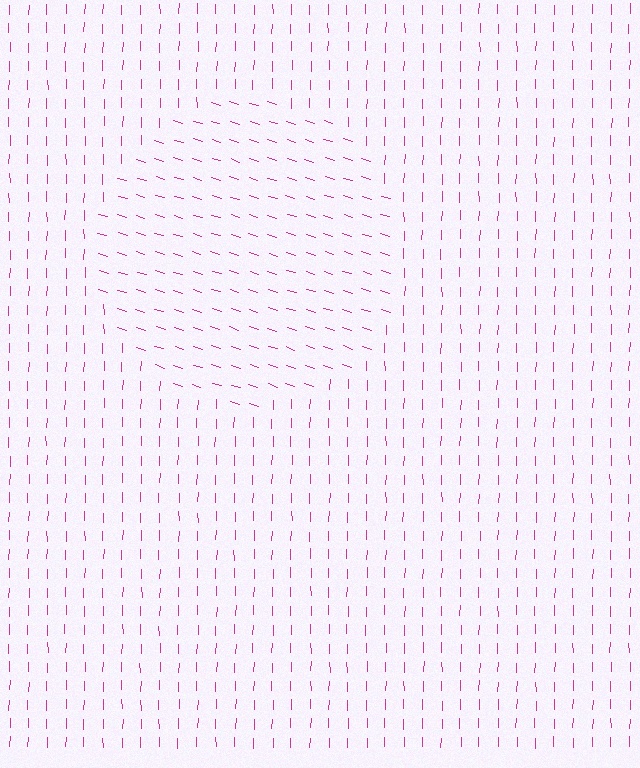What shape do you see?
I see a circle.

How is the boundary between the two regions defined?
The boundary is defined purely by a change in line orientation (approximately 73 degrees difference). All lines are the same color and thickness.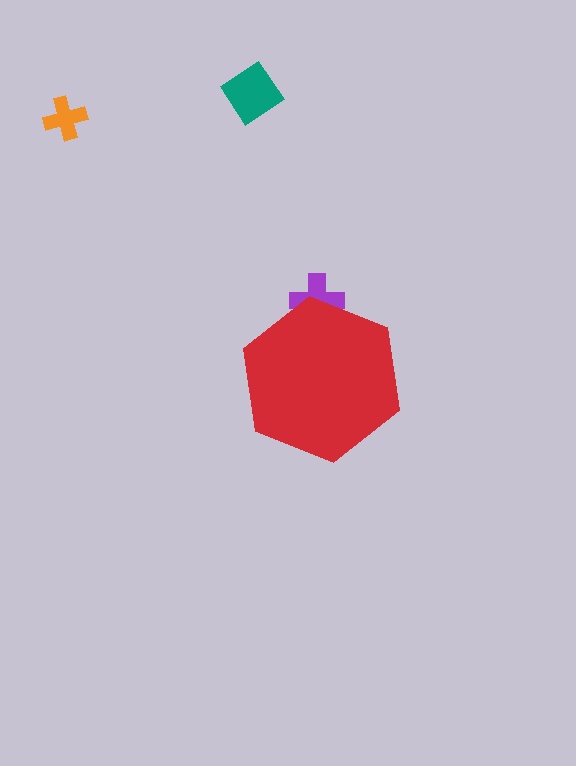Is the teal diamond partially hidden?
No, the teal diamond is fully visible.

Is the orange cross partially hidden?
No, the orange cross is fully visible.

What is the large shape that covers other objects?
A red hexagon.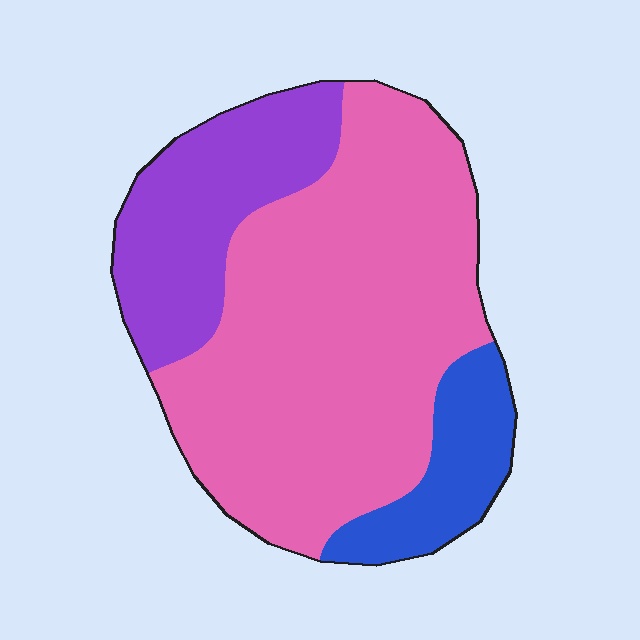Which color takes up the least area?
Blue, at roughly 15%.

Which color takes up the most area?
Pink, at roughly 65%.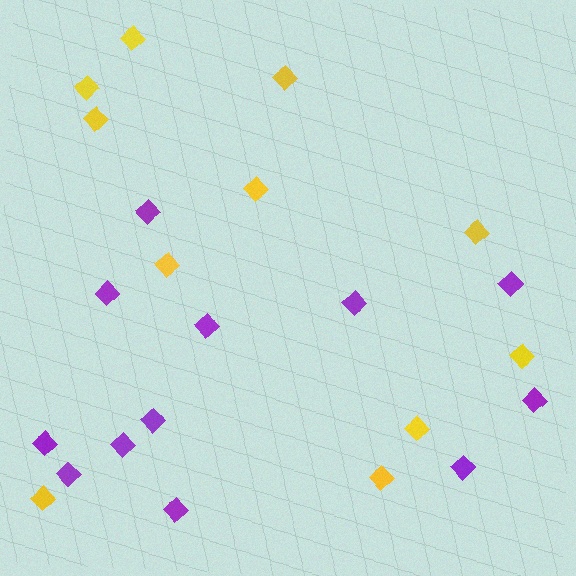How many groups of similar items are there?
There are 2 groups: one group of yellow diamonds (11) and one group of purple diamonds (12).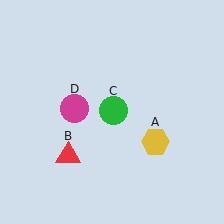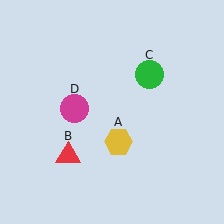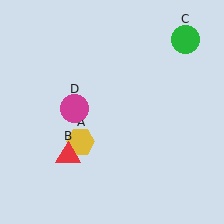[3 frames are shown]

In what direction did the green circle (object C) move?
The green circle (object C) moved up and to the right.